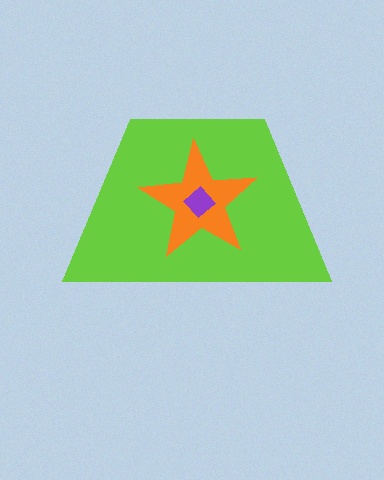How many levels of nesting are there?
3.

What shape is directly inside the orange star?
The purple diamond.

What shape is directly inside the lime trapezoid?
The orange star.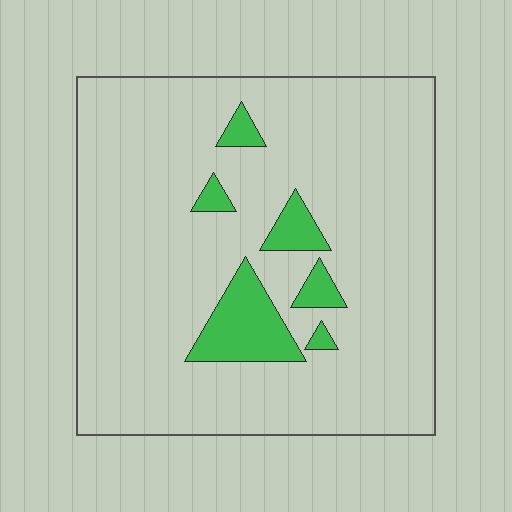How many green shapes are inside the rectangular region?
6.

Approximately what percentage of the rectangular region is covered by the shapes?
Approximately 10%.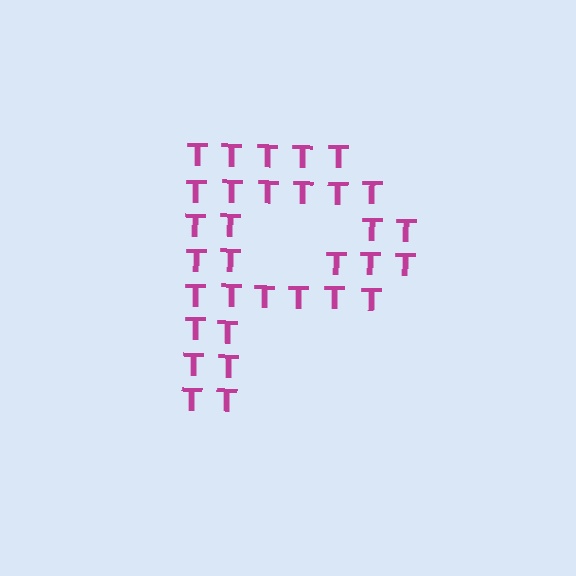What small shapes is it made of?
It is made of small letter T's.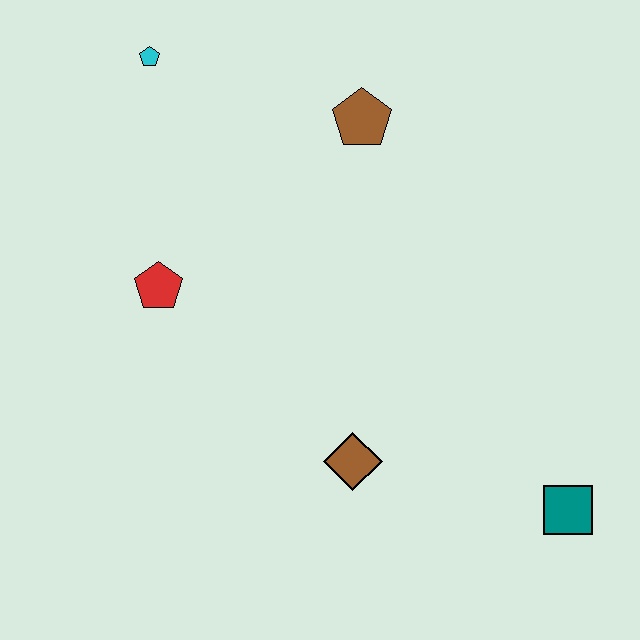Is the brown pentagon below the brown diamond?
No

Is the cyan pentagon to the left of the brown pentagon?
Yes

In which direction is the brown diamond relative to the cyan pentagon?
The brown diamond is below the cyan pentagon.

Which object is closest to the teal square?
The brown diamond is closest to the teal square.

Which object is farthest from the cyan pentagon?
The teal square is farthest from the cyan pentagon.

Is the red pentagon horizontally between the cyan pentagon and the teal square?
Yes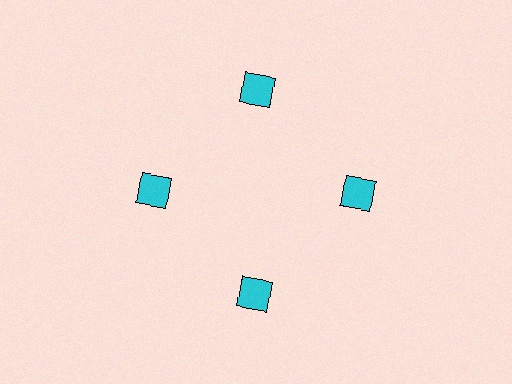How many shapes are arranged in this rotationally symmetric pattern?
There are 4 shapes, arranged in 4 groups of 1.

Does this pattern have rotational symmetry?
Yes, this pattern has 4-fold rotational symmetry. It looks the same after rotating 90 degrees around the center.